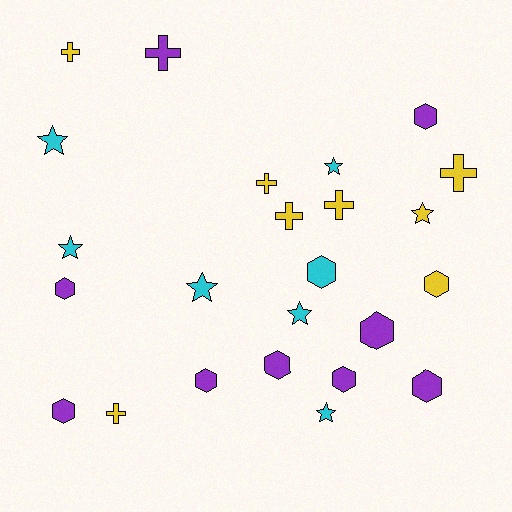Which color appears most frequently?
Purple, with 9 objects.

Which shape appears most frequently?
Hexagon, with 10 objects.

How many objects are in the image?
There are 24 objects.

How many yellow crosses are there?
There are 6 yellow crosses.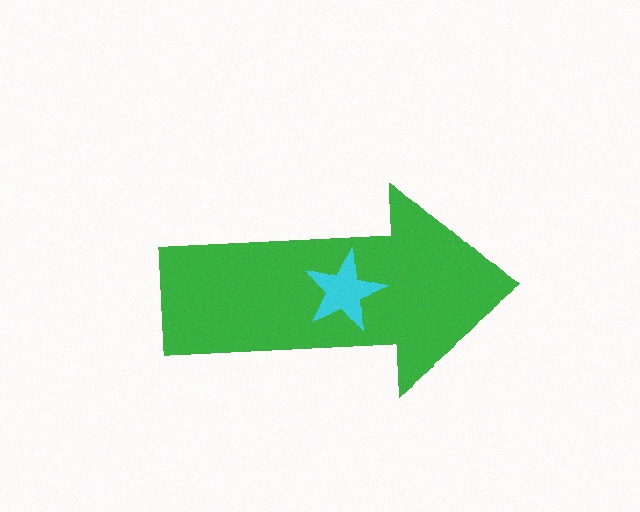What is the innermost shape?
The cyan star.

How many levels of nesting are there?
2.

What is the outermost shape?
The green arrow.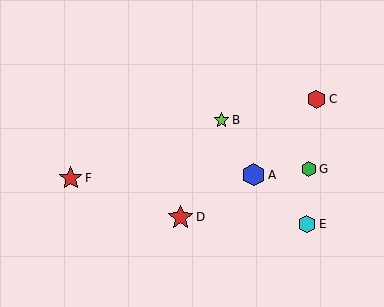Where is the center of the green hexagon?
The center of the green hexagon is at (309, 169).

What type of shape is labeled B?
Shape B is a lime star.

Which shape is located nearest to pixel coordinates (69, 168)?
The red star (labeled F) at (71, 178) is nearest to that location.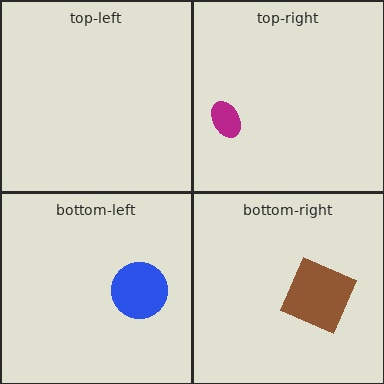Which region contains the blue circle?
The bottom-left region.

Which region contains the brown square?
The bottom-right region.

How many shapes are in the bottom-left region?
1.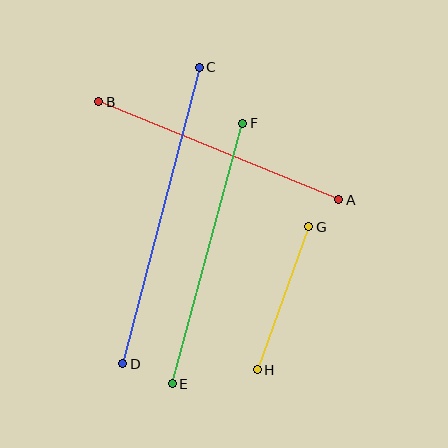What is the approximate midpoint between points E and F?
The midpoint is at approximately (208, 253) pixels.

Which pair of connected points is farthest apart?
Points C and D are farthest apart.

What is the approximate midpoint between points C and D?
The midpoint is at approximately (161, 215) pixels.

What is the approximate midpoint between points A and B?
The midpoint is at approximately (219, 151) pixels.